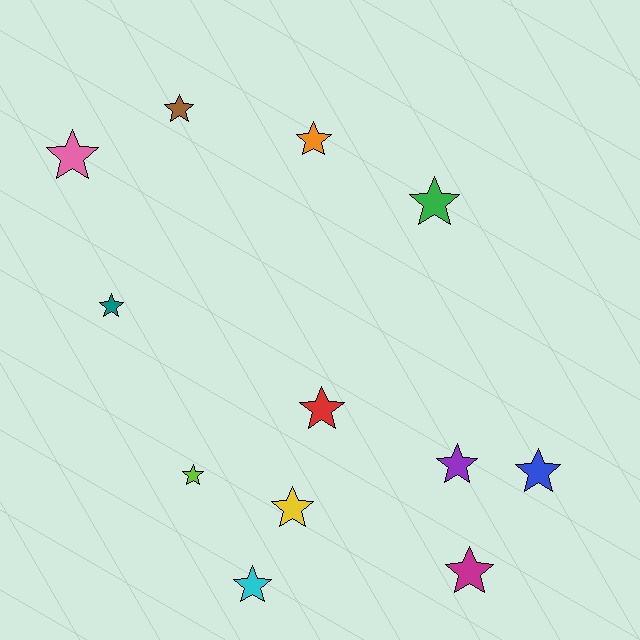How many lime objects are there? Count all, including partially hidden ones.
There is 1 lime object.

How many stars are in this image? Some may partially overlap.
There are 12 stars.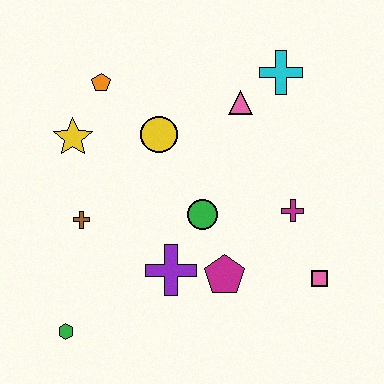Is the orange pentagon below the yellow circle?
No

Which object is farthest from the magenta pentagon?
The orange pentagon is farthest from the magenta pentagon.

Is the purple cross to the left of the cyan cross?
Yes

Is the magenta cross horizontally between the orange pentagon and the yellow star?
No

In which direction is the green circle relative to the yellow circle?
The green circle is below the yellow circle.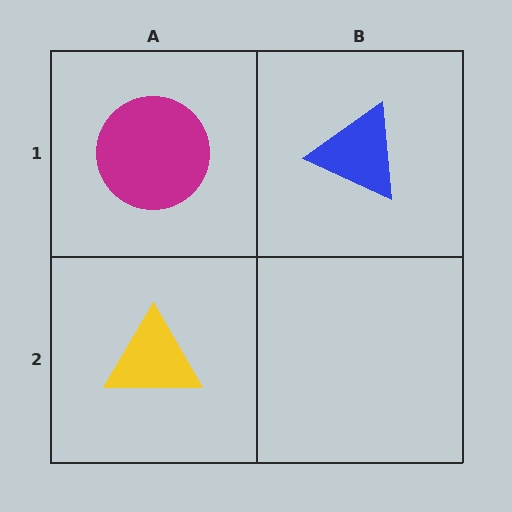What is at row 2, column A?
A yellow triangle.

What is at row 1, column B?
A blue triangle.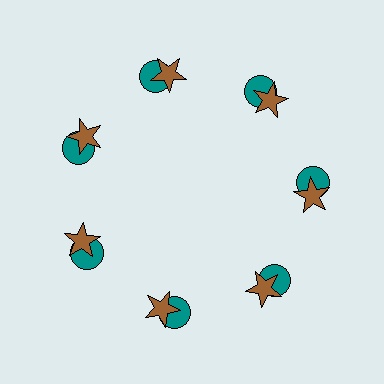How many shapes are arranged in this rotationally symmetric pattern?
There are 14 shapes, arranged in 7 groups of 2.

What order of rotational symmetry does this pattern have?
This pattern has 7-fold rotational symmetry.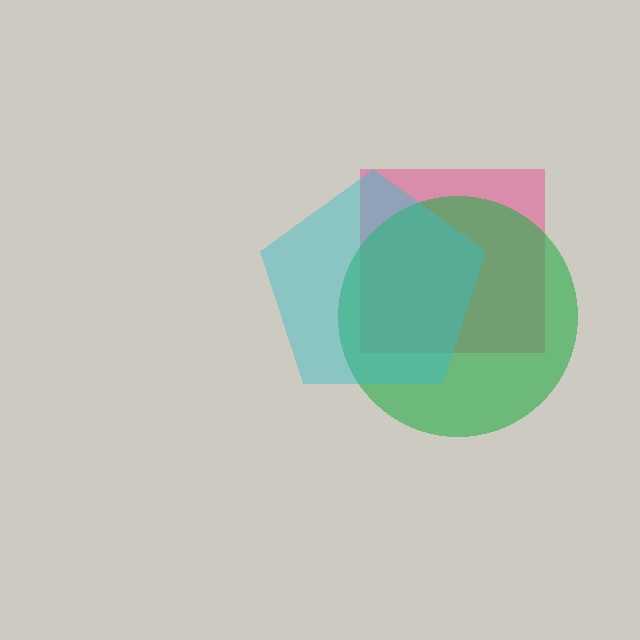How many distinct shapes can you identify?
There are 3 distinct shapes: a pink square, a green circle, a cyan pentagon.